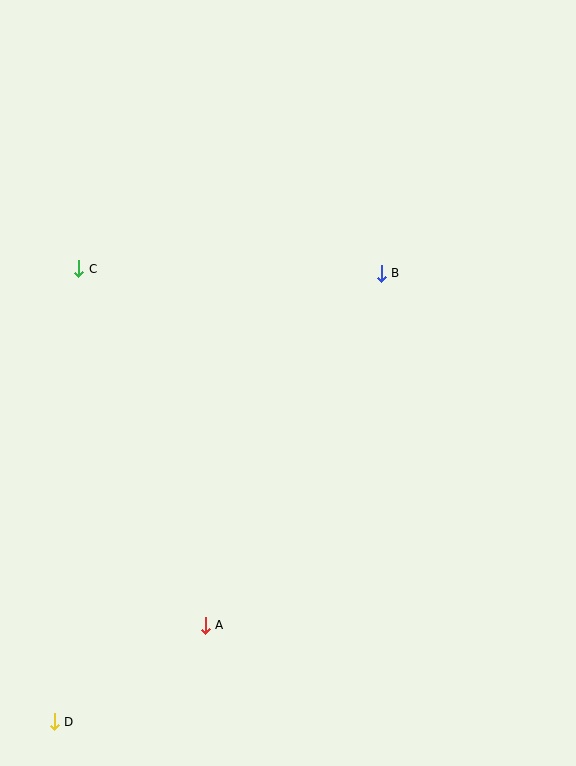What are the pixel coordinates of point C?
Point C is at (79, 269).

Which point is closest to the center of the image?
Point B at (381, 273) is closest to the center.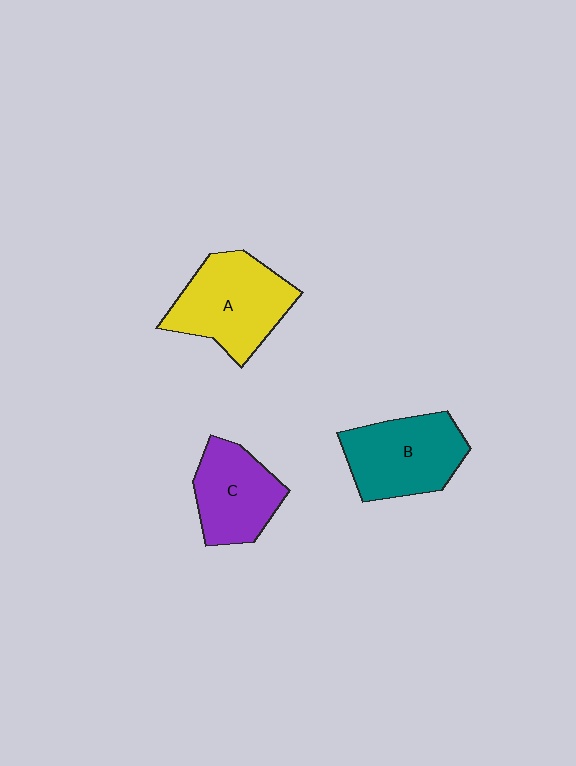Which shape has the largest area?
Shape A (yellow).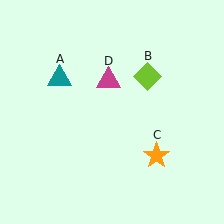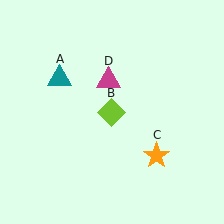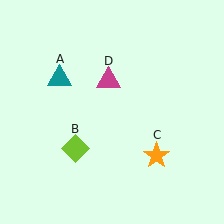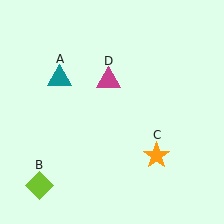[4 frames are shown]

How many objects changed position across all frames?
1 object changed position: lime diamond (object B).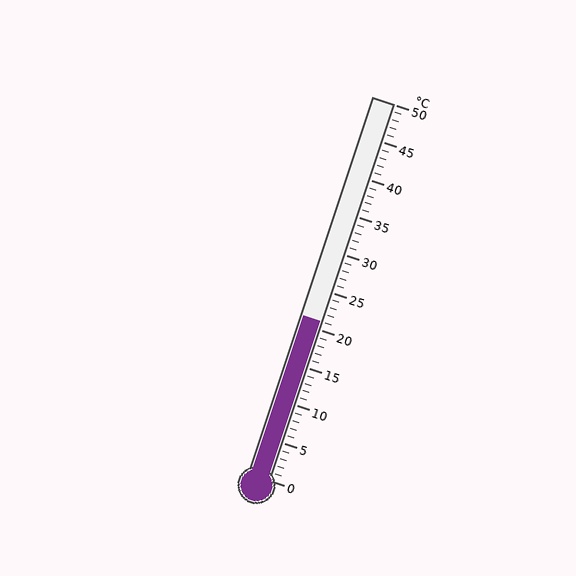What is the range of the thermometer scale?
The thermometer scale ranges from 0°C to 50°C.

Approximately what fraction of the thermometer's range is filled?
The thermometer is filled to approximately 40% of its range.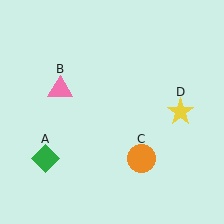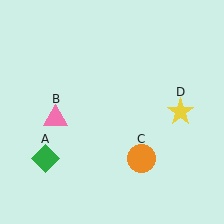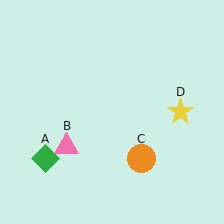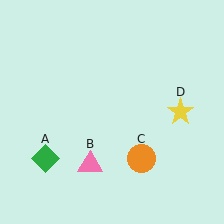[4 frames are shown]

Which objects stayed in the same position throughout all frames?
Green diamond (object A) and orange circle (object C) and yellow star (object D) remained stationary.